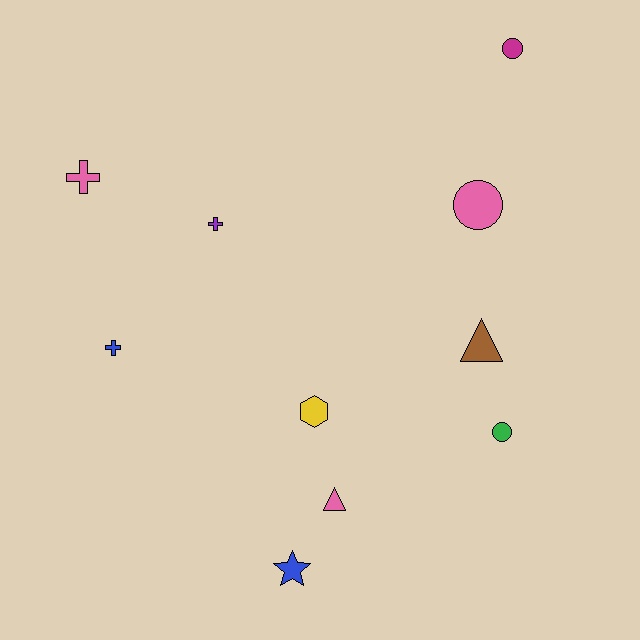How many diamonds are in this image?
There are no diamonds.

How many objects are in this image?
There are 10 objects.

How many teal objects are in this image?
There are no teal objects.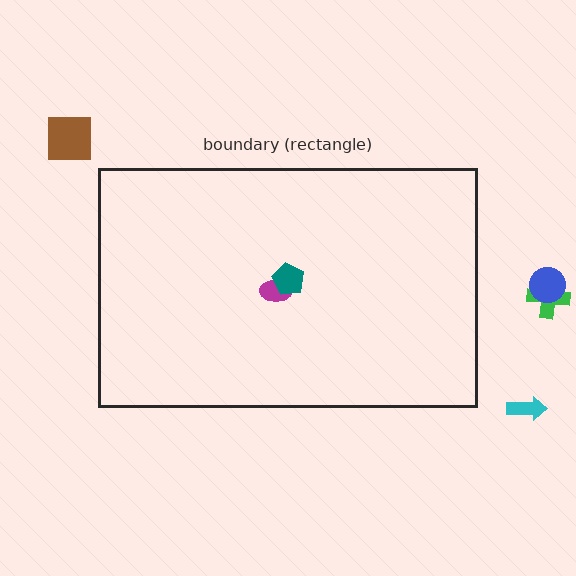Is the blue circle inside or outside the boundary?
Outside.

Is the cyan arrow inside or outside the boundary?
Outside.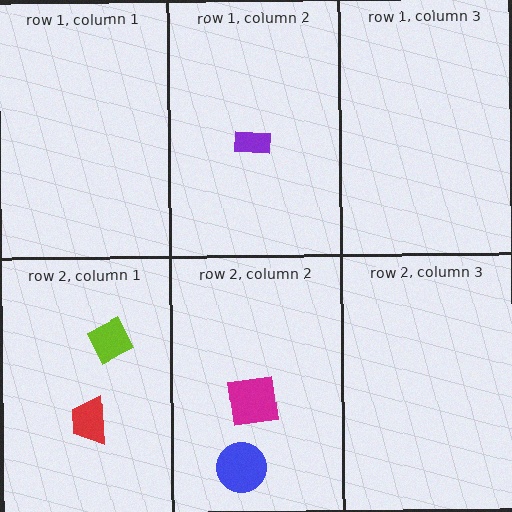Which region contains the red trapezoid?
The row 2, column 1 region.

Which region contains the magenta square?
The row 2, column 2 region.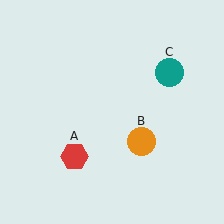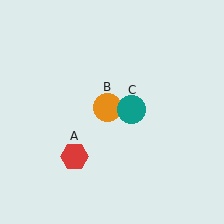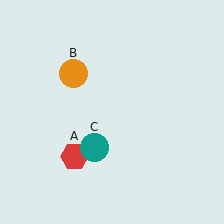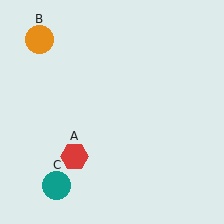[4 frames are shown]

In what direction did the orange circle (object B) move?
The orange circle (object B) moved up and to the left.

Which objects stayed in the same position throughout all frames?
Red hexagon (object A) remained stationary.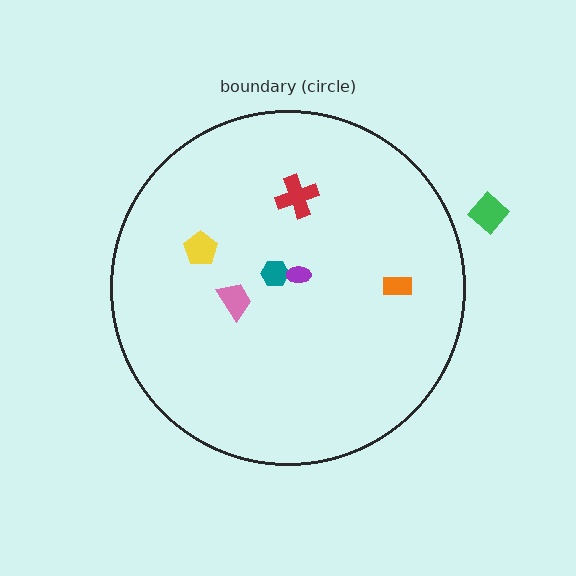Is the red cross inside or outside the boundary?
Inside.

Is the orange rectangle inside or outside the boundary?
Inside.